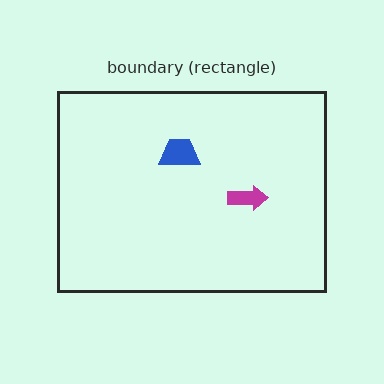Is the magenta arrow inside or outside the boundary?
Inside.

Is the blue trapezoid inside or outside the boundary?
Inside.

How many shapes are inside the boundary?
2 inside, 0 outside.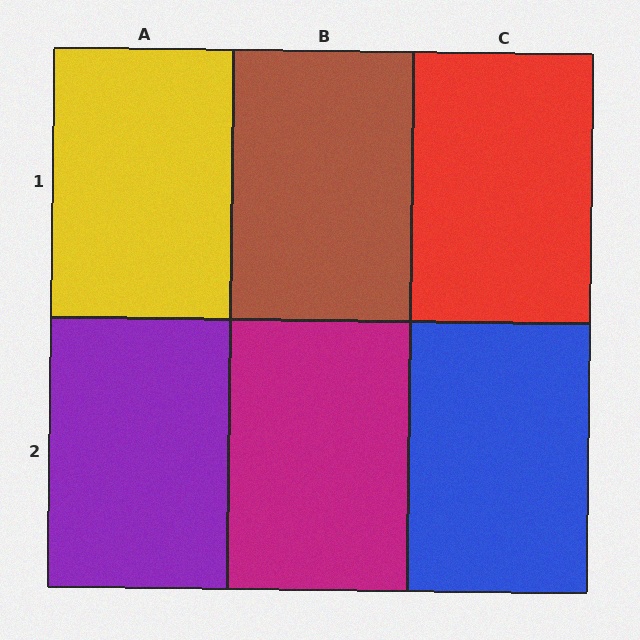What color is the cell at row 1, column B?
Brown.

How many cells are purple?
1 cell is purple.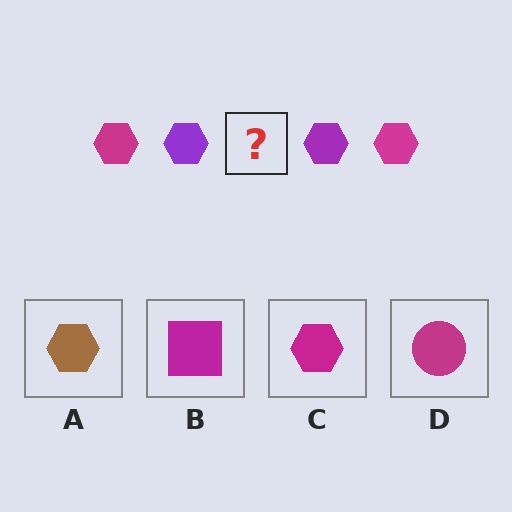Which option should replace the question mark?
Option C.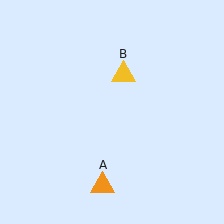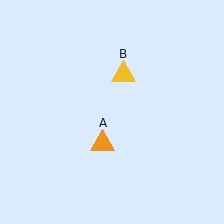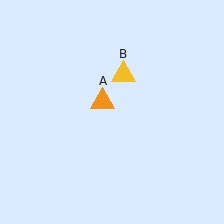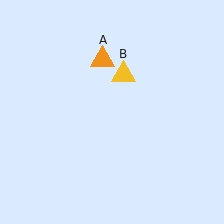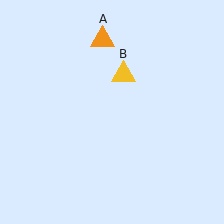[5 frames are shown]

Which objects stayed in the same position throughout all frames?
Yellow triangle (object B) remained stationary.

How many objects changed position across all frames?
1 object changed position: orange triangle (object A).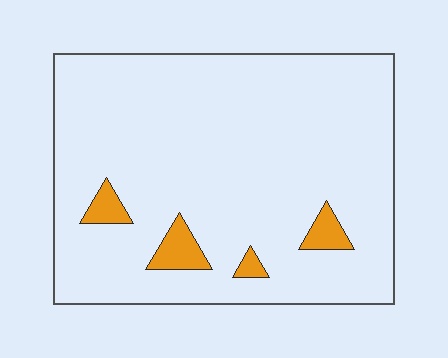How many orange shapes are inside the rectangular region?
4.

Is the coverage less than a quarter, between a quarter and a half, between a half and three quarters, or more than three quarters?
Less than a quarter.